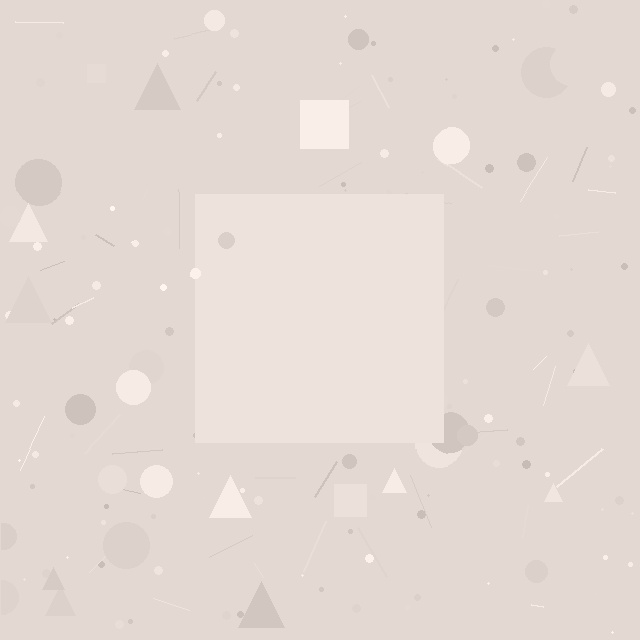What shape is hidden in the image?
A square is hidden in the image.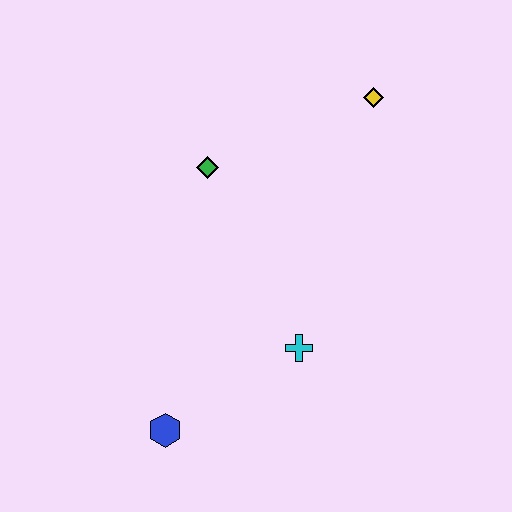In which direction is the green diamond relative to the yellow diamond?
The green diamond is to the left of the yellow diamond.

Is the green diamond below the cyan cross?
No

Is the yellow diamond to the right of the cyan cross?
Yes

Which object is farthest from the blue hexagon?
The yellow diamond is farthest from the blue hexagon.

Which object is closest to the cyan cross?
The blue hexagon is closest to the cyan cross.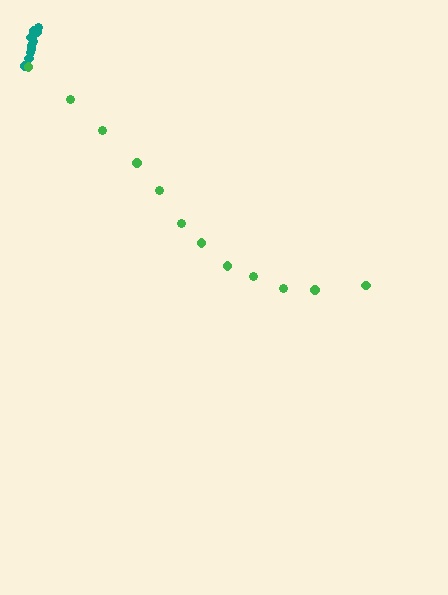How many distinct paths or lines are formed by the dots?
There are 2 distinct paths.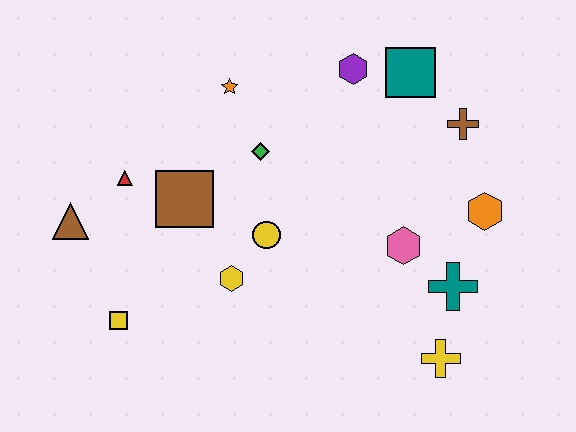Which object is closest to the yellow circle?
The yellow hexagon is closest to the yellow circle.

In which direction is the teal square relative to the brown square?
The teal square is to the right of the brown square.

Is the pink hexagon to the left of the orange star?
No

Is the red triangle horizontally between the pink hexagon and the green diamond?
No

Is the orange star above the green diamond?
Yes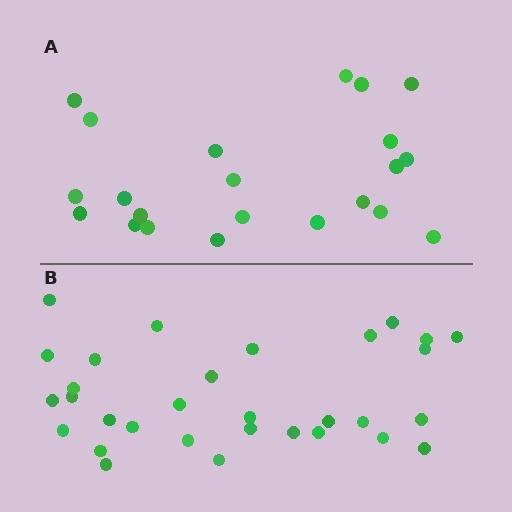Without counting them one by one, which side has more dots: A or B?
Region B (the bottom region) has more dots.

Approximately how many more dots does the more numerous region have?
Region B has roughly 8 or so more dots than region A.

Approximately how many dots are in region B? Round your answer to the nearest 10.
About 30 dots. (The exact count is 31, which rounds to 30.)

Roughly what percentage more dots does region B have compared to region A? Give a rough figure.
About 40% more.